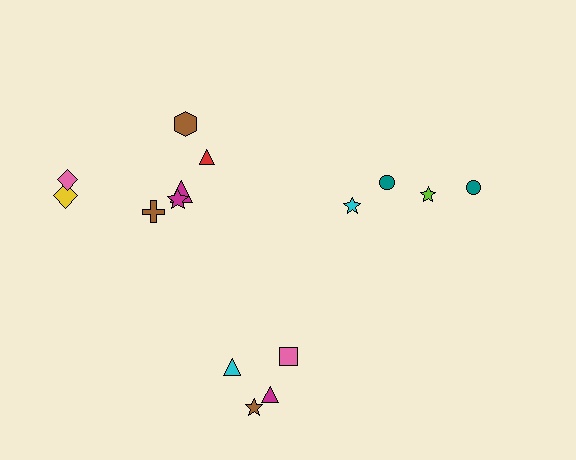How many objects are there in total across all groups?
There are 15 objects.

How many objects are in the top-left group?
There are 7 objects.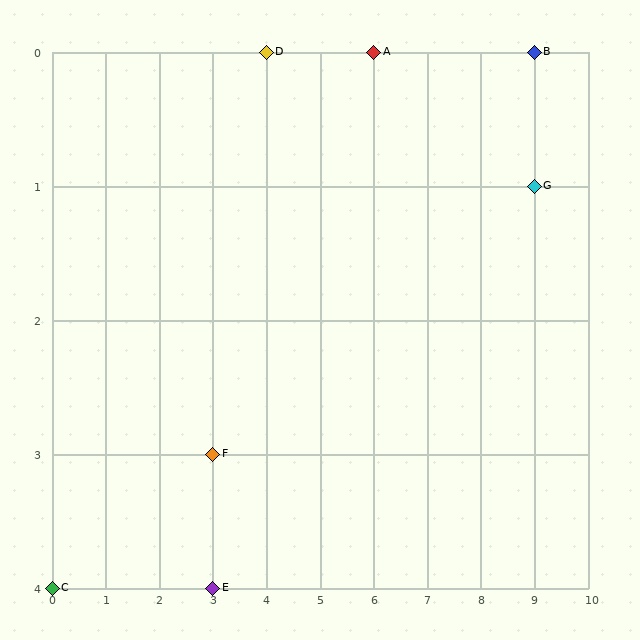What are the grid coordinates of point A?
Point A is at grid coordinates (6, 0).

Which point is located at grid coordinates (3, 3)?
Point F is at (3, 3).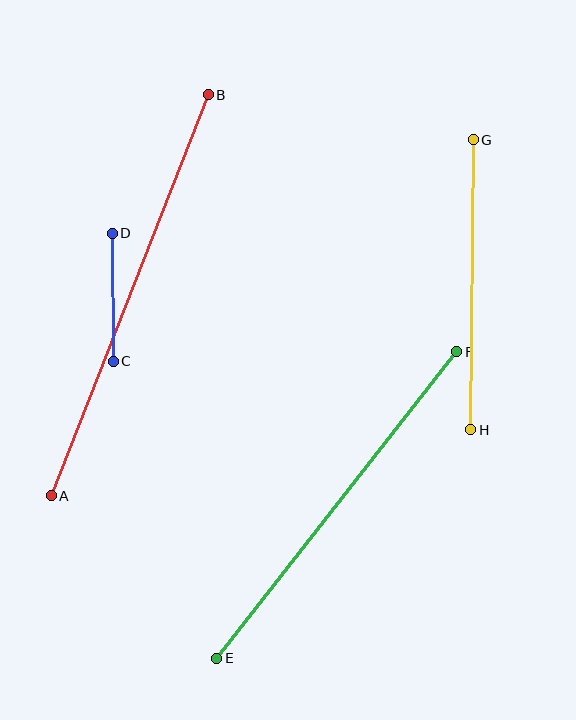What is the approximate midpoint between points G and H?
The midpoint is at approximately (472, 285) pixels.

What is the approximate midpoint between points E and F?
The midpoint is at approximately (337, 505) pixels.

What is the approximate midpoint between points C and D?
The midpoint is at approximately (113, 297) pixels.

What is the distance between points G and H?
The distance is approximately 290 pixels.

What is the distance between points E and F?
The distance is approximately 390 pixels.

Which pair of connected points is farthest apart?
Points A and B are farthest apart.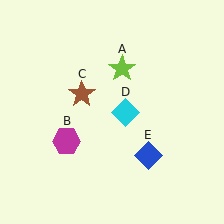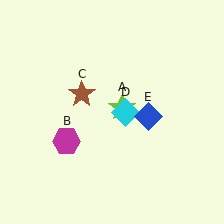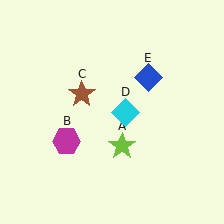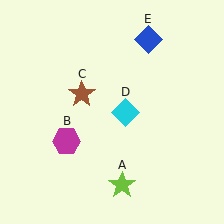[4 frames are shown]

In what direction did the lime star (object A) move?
The lime star (object A) moved down.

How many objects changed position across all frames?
2 objects changed position: lime star (object A), blue diamond (object E).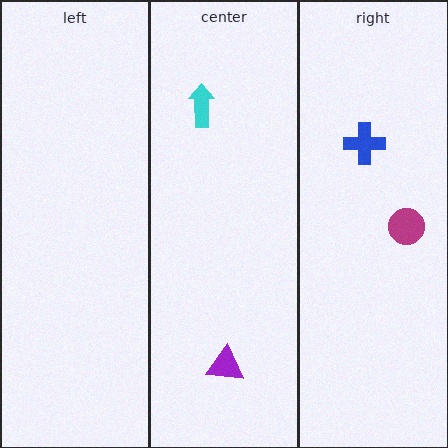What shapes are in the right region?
The blue cross, the magenta circle.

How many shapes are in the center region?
2.